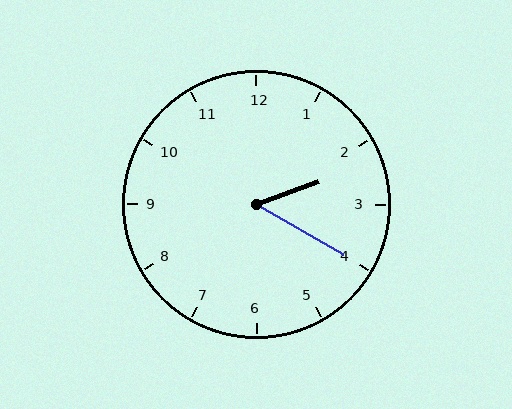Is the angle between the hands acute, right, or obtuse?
It is acute.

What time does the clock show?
2:20.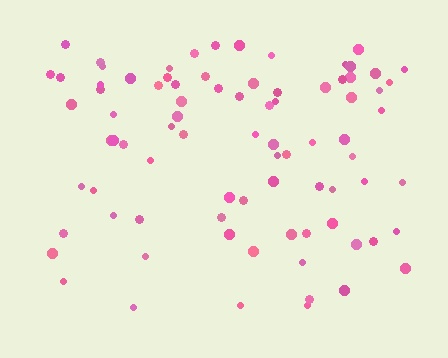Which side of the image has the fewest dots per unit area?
The bottom.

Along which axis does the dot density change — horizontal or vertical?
Vertical.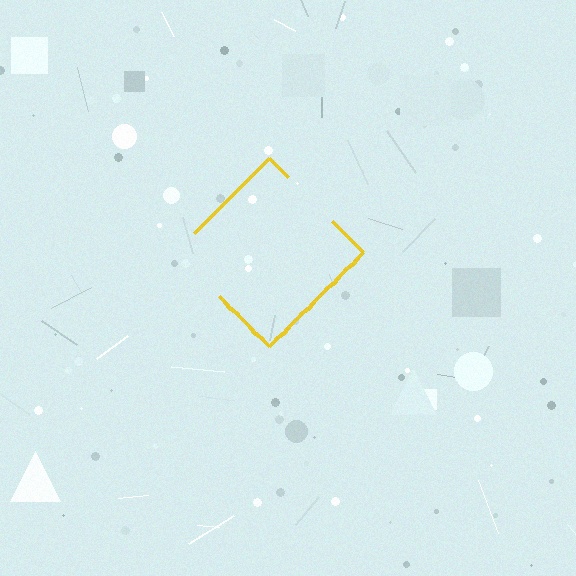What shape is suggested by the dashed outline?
The dashed outline suggests a diamond.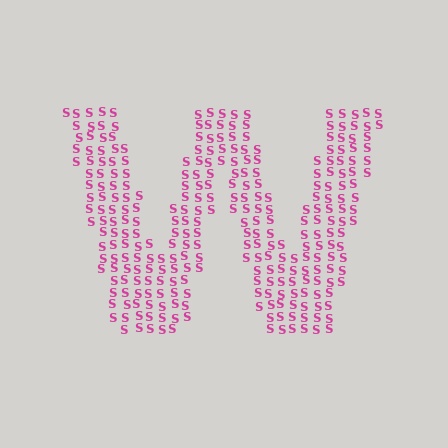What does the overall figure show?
The overall figure shows the letter W.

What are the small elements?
The small elements are letter S's.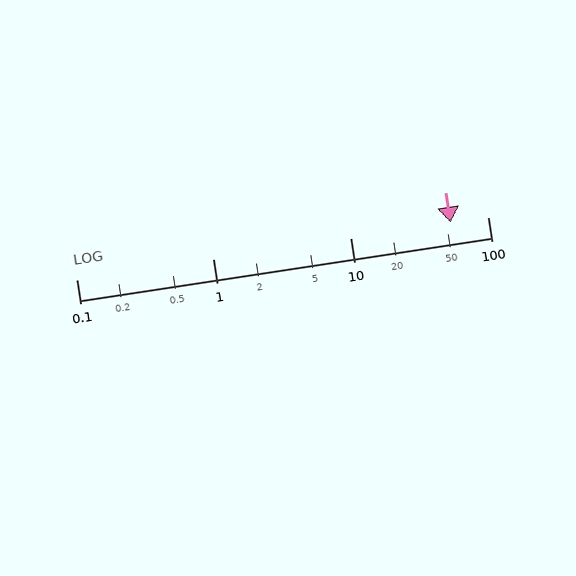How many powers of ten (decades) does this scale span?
The scale spans 3 decades, from 0.1 to 100.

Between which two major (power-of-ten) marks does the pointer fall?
The pointer is between 10 and 100.